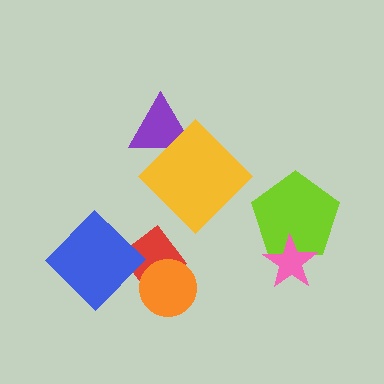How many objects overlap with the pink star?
1 object overlaps with the pink star.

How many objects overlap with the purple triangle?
1 object overlaps with the purple triangle.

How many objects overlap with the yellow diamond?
1 object overlaps with the yellow diamond.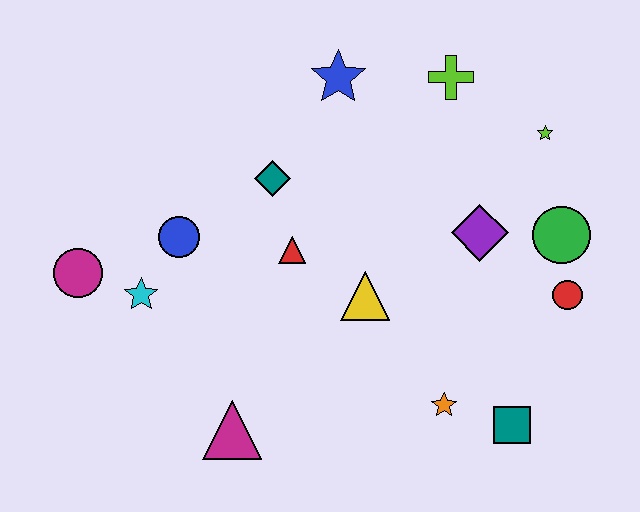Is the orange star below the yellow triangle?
Yes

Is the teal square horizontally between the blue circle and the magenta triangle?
No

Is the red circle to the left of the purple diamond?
No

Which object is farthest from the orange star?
The magenta circle is farthest from the orange star.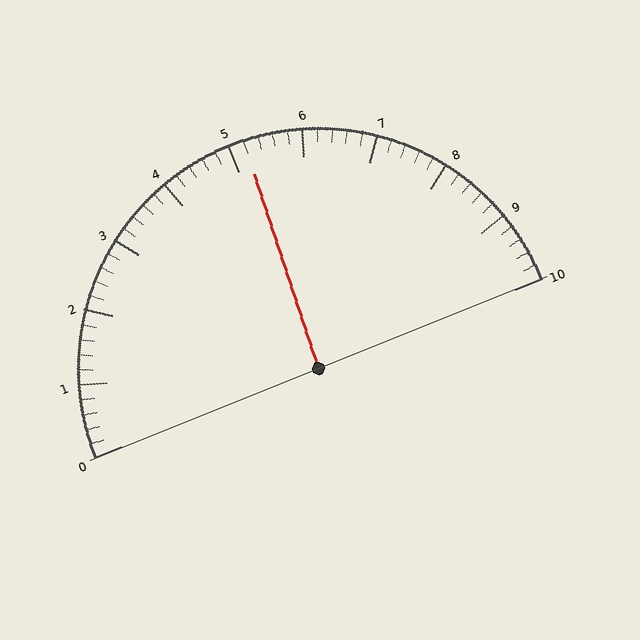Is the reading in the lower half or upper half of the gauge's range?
The reading is in the upper half of the range (0 to 10).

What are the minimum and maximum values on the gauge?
The gauge ranges from 0 to 10.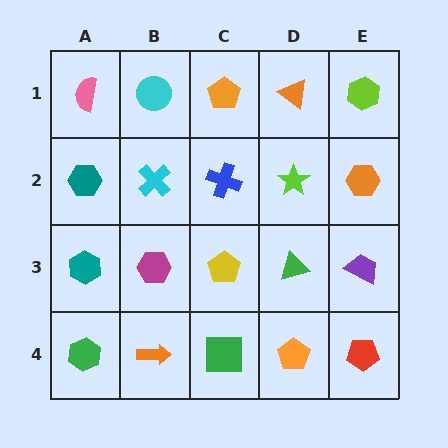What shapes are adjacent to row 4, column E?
A purple trapezoid (row 3, column E), an orange pentagon (row 4, column D).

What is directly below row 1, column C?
A blue cross.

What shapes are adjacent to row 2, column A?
A pink semicircle (row 1, column A), a teal hexagon (row 3, column A), a cyan cross (row 2, column B).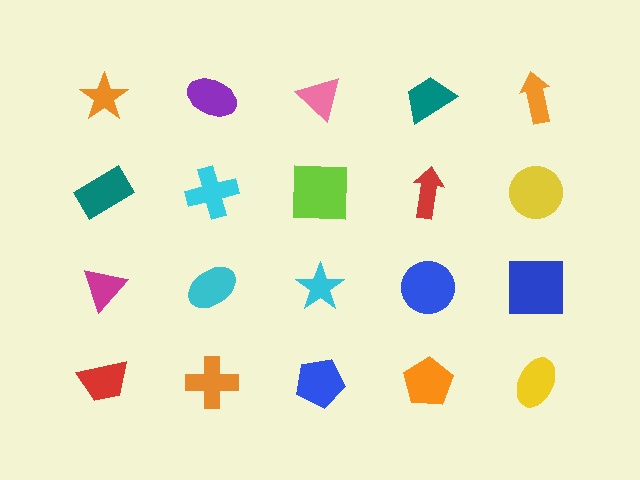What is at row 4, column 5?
A yellow ellipse.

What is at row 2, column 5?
A yellow circle.